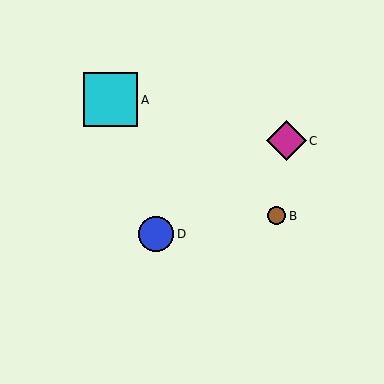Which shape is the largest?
The cyan square (labeled A) is the largest.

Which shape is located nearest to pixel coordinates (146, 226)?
The blue circle (labeled D) at (156, 234) is nearest to that location.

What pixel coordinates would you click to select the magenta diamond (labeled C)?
Click at (287, 141) to select the magenta diamond C.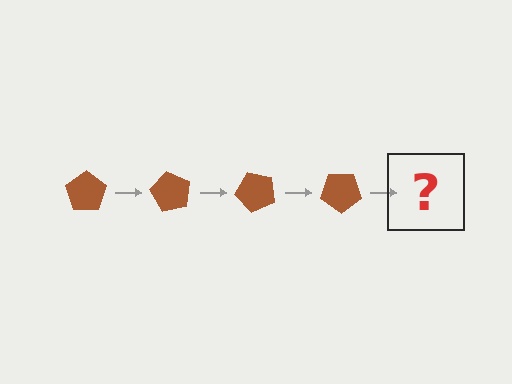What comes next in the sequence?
The next element should be a brown pentagon rotated 240 degrees.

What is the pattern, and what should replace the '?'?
The pattern is that the pentagon rotates 60 degrees each step. The '?' should be a brown pentagon rotated 240 degrees.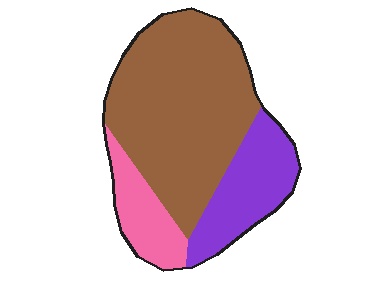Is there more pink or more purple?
Purple.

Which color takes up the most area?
Brown, at roughly 60%.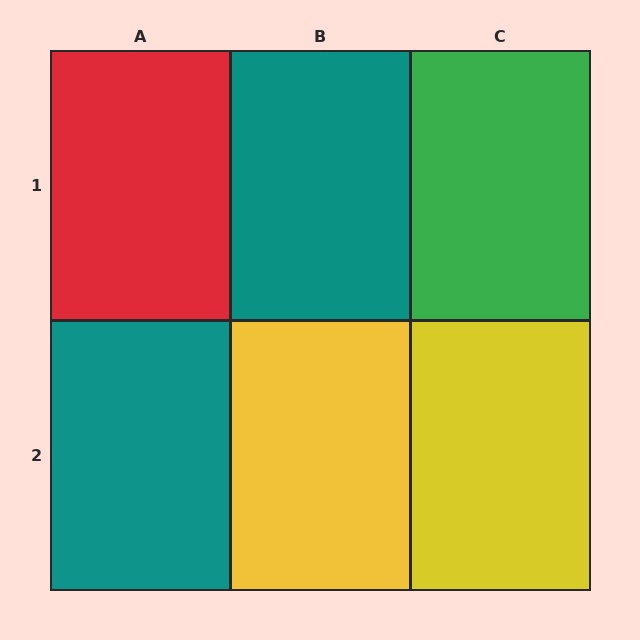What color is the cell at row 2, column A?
Teal.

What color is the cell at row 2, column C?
Yellow.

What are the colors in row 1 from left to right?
Red, teal, green.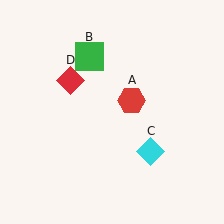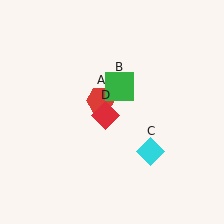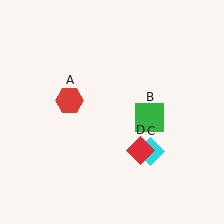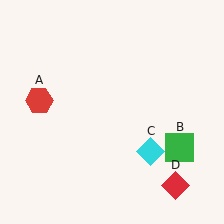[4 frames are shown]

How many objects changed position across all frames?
3 objects changed position: red hexagon (object A), green square (object B), red diamond (object D).